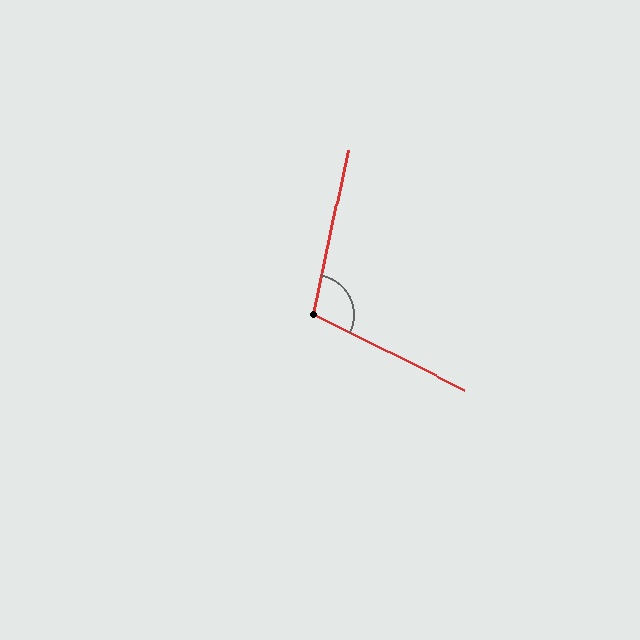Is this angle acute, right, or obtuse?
It is obtuse.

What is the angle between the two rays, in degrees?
Approximately 105 degrees.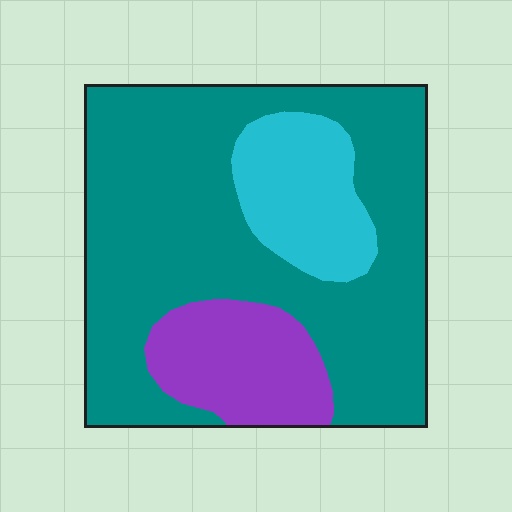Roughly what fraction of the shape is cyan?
Cyan takes up about one sixth (1/6) of the shape.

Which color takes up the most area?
Teal, at roughly 70%.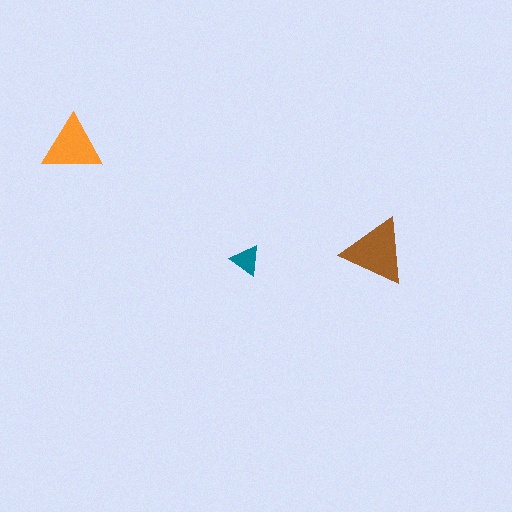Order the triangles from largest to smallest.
the brown one, the orange one, the teal one.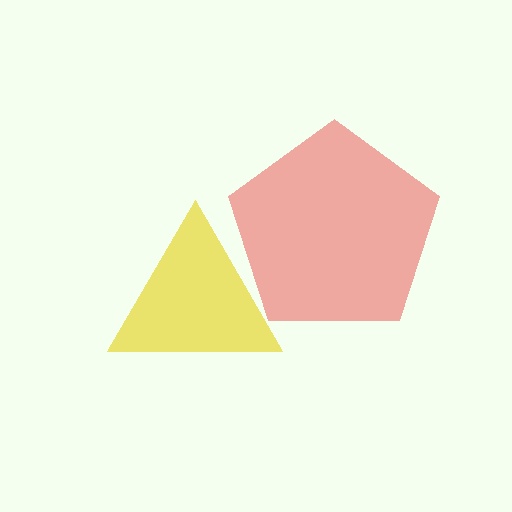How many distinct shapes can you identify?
There are 2 distinct shapes: a red pentagon, a yellow triangle.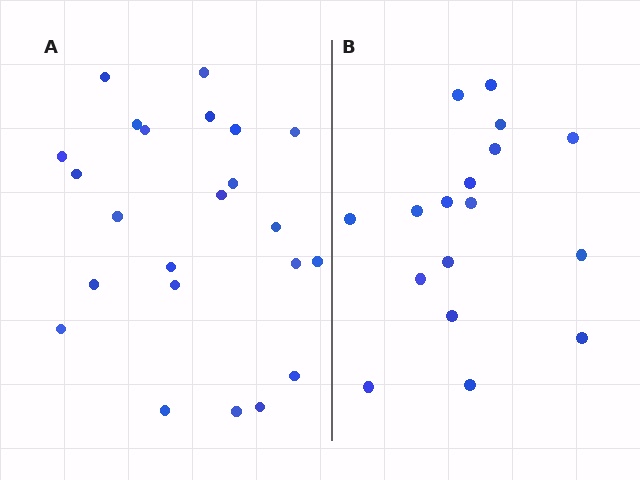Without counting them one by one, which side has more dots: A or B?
Region A (the left region) has more dots.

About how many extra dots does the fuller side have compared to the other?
Region A has about 6 more dots than region B.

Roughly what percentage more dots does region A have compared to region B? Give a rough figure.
About 35% more.